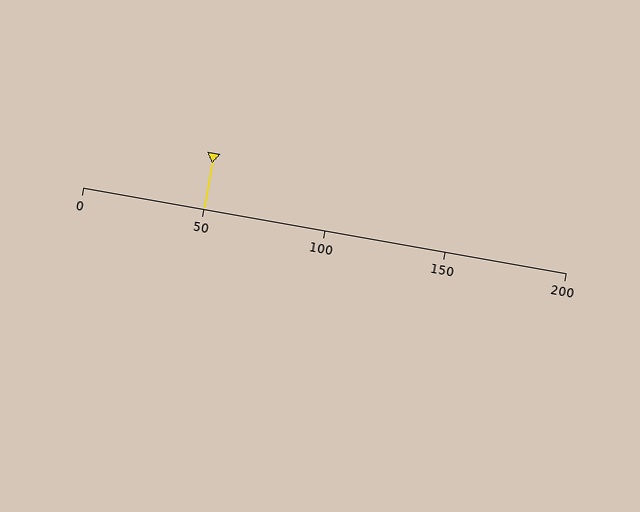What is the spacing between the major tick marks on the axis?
The major ticks are spaced 50 apart.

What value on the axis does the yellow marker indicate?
The marker indicates approximately 50.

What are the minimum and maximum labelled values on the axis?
The axis runs from 0 to 200.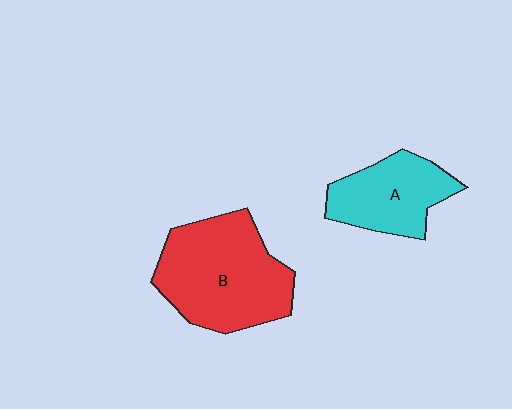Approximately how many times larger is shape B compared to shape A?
Approximately 1.6 times.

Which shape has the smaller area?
Shape A (cyan).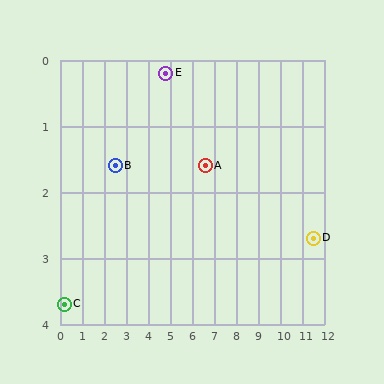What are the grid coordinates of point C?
Point C is at approximately (0.2, 3.7).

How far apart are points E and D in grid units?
Points E and D are about 7.2 grid units apart.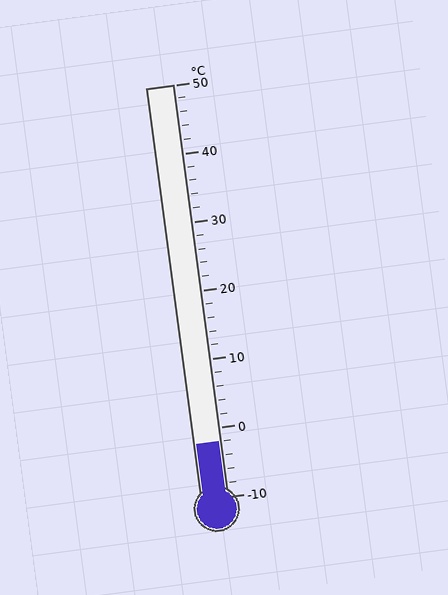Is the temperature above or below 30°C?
The temperature is below 30°C.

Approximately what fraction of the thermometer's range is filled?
The thermometer is filled to approximately 15% of its range.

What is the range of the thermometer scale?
The thermometer scale ranges from -10°C to 50°C.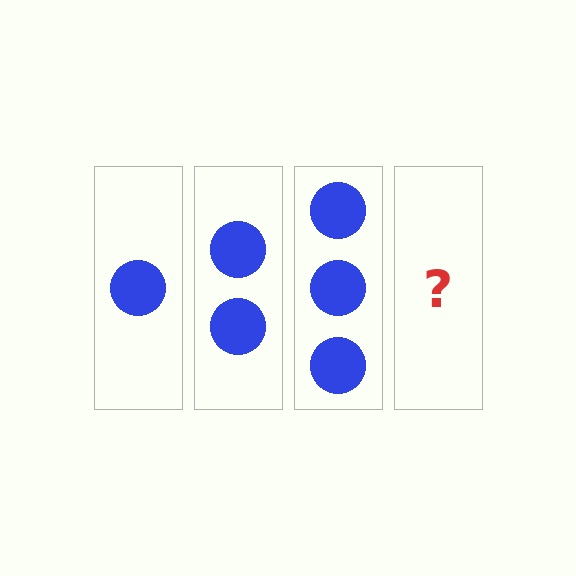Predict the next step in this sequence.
The next step is 4 circles.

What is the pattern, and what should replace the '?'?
The pattern is that each step adds one more circle. The '?' should be 4 circles.